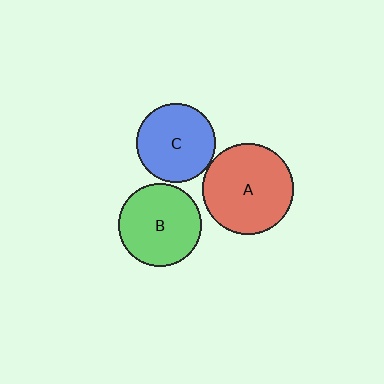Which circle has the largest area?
Circle A (red).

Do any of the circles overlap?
No, none of the circles overlap.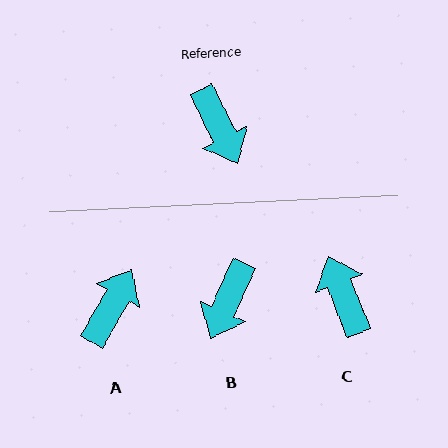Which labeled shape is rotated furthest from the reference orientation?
C, about 175 degrees away.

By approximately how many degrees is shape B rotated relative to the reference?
Approximately 51 degrees clockwise.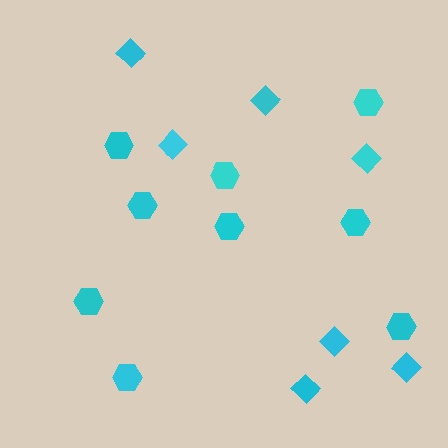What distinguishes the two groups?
There are 2 groups: one group of hexagons (9) and one group of diamonds (7).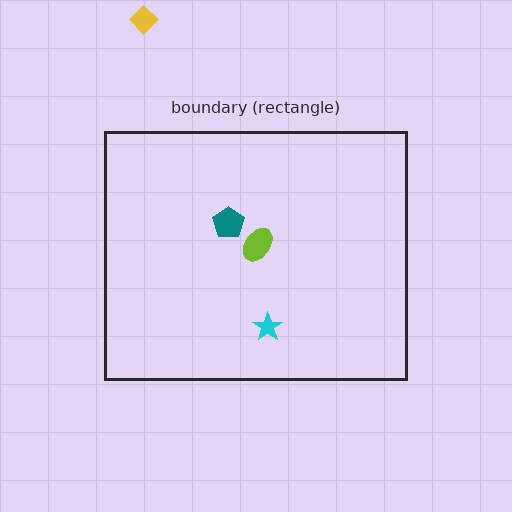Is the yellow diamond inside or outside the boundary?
Outside.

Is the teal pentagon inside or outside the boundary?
Inside.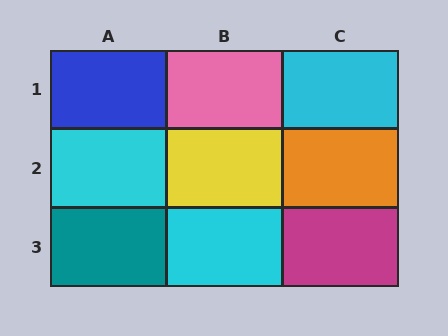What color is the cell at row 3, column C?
Magenta.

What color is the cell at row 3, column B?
Cyan.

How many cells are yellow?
1 cell is yellow.